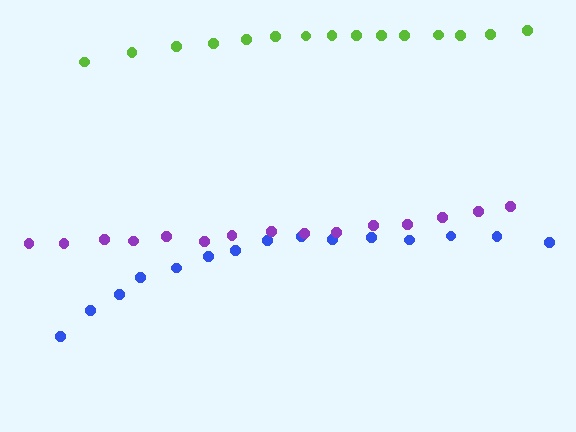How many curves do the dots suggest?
There are 3 distinct paths.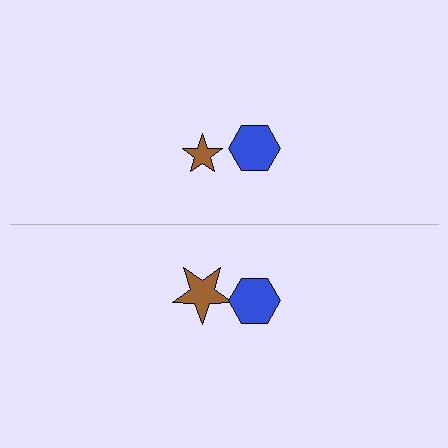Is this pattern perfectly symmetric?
No, the pattern is not perfectly symmetric. The brown star on the bottom side has a different size than its mirror counterpart.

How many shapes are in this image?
There are 4 shapes in this image.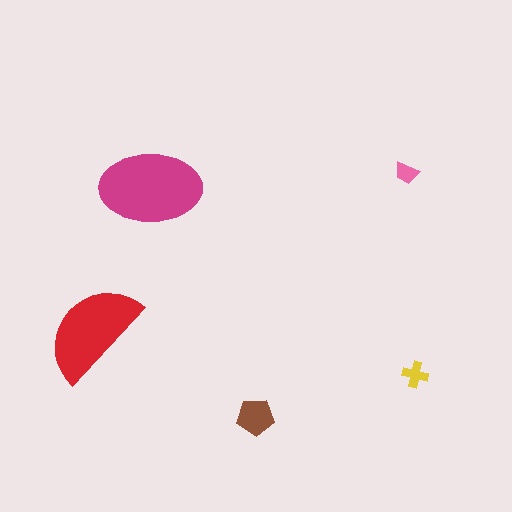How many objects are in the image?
There are 5 objects in the image.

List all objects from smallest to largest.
The pink trapezoid, the yellow cross, the brown pentagon, the red semicircle, the magenta ellipse.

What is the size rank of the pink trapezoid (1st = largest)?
5th.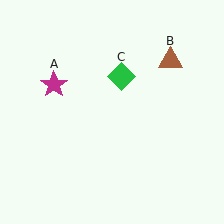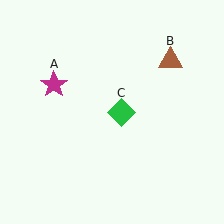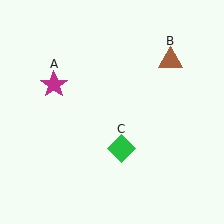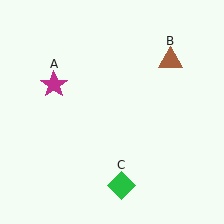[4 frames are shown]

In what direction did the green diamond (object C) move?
The green diamond (object C) moved down.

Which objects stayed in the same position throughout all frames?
Magenta star (object A) and brown triangle (object B) remained stationary.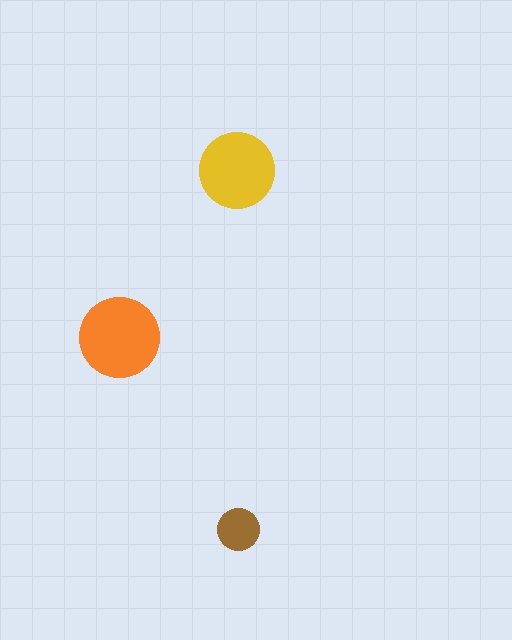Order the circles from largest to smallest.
the orange one, the yellow one, the brown one.